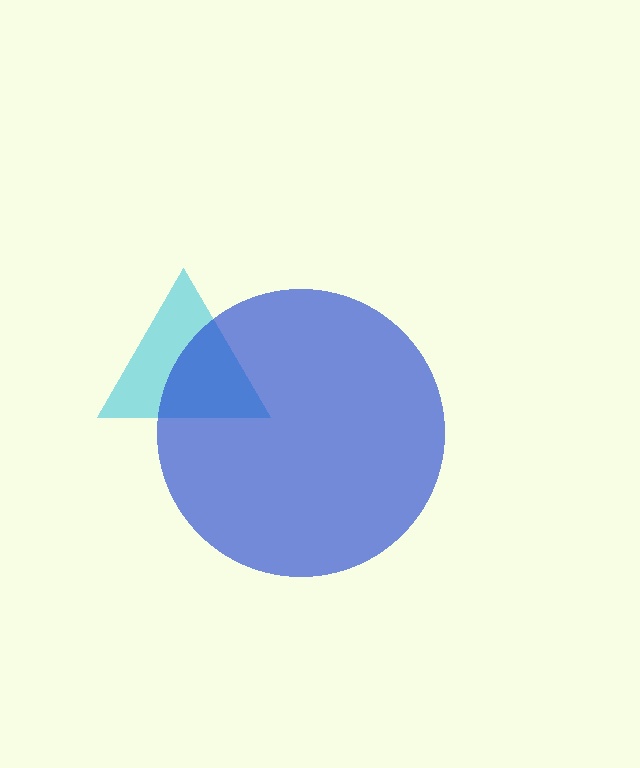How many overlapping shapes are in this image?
There are 2 overlapping shapes in the image.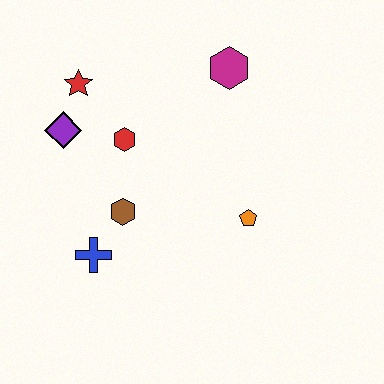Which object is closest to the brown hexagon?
The blue cross is closest to the brown hexagon.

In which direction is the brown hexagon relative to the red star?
The brown hexagon is below the red star.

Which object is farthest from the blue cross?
The magenta hexagon is farthest from the blue cross.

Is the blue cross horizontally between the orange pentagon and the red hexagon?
No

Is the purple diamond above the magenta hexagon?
No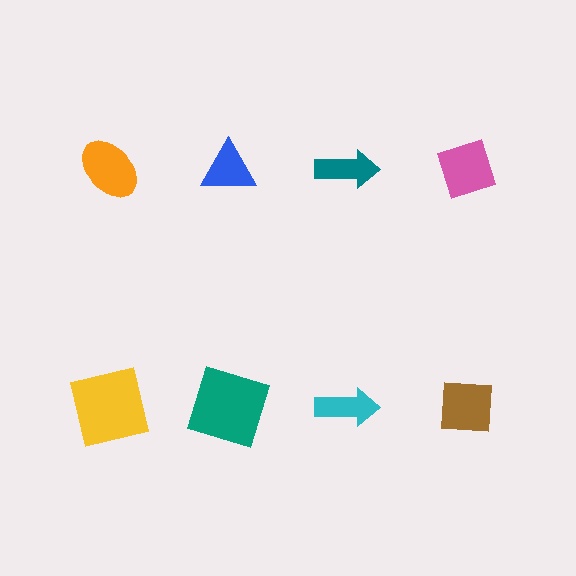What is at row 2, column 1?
A yellow square.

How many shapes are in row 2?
4 shapes.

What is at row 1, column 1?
An orange ellipse.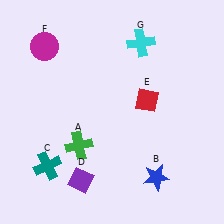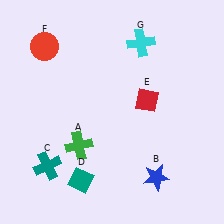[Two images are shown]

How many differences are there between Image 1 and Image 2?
There are 2 differences between the two images.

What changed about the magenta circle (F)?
In Image 1, F is magenta. In Image 2, it changed to red.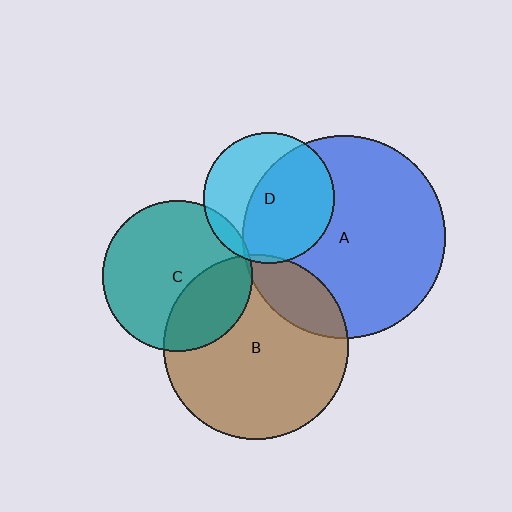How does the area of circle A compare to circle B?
Approximately 1.2 times.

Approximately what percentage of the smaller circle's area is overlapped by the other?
Approximately 5%.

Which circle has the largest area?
Circle A (blue).